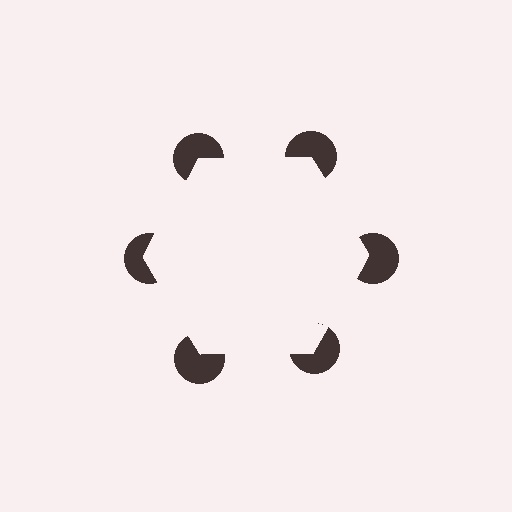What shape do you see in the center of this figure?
An illusory hexagon — its edges are inferred from the aligned wedge cuts in the pac-man discs, not physically drawn.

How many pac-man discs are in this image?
There are 6 — one at each vertex of the illusory hexagon.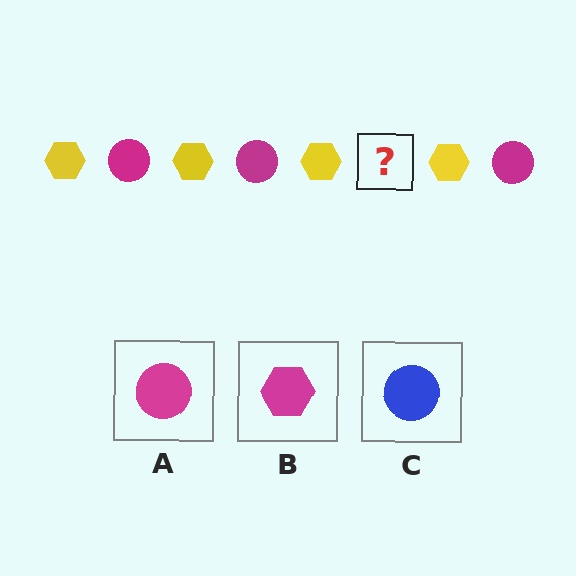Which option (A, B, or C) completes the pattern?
A.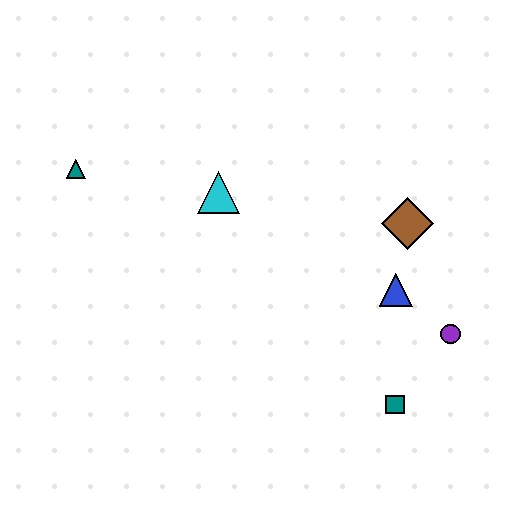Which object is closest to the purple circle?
The blue triangle is closest to the purple circle.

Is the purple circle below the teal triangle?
Yes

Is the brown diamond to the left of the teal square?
No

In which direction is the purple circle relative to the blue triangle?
The purple circle is to the right of the blue triangle.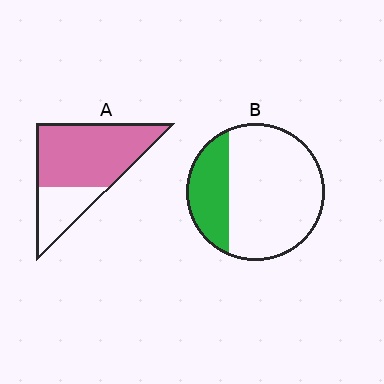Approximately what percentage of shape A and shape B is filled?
A is approximately 70% and B is approximately 25%.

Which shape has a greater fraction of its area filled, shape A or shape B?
Shape A.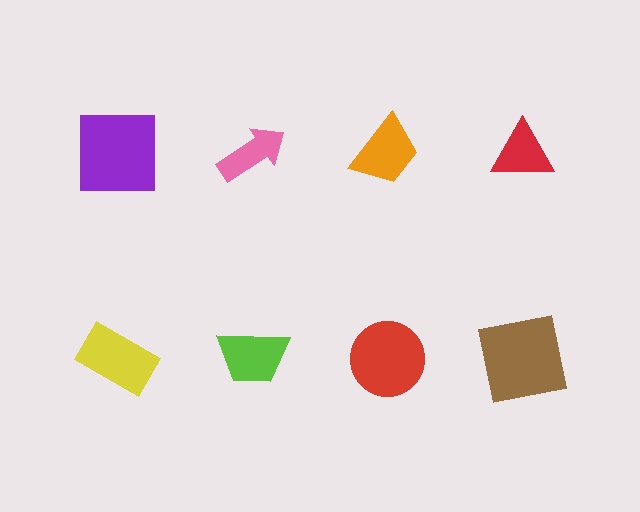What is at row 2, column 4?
A brown square.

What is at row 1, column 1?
A purple square.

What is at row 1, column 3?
An orange trapezoid.